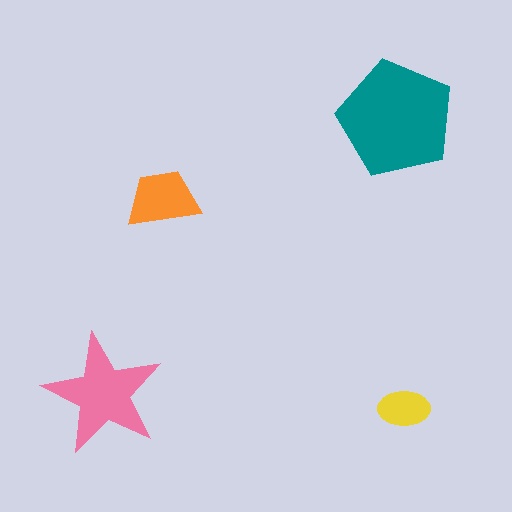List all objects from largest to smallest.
The teal pentagon, the pink star, the orange trapezoid, the yellow ellipse.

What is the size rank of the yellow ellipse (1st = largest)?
4th.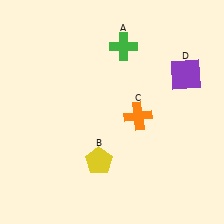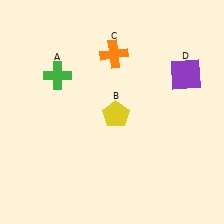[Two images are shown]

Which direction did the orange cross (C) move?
The orange cross (C) moved up.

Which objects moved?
The objects that moved are: the green cross (A), the yellow pentagon (B), the orange cross (C).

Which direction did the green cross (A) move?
The green cross (A) moved left.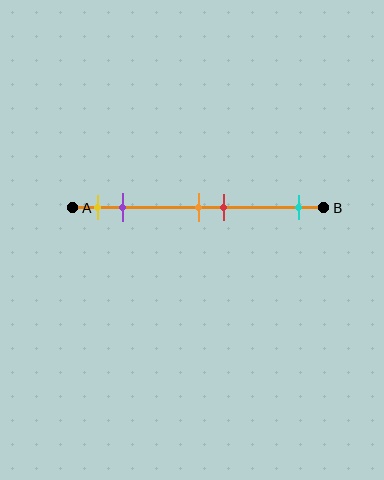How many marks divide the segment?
There are 5 marks dividing the segment.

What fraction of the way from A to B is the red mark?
The red mark is approximately 60% (0.6) of the way from A to B.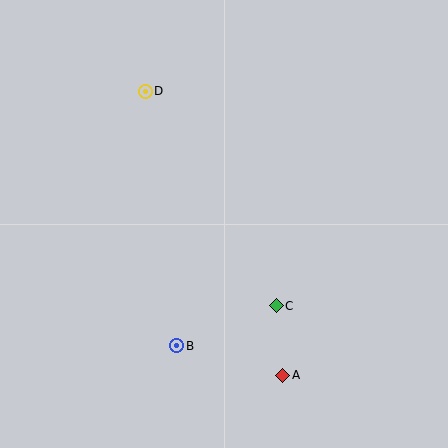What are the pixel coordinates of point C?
Point C is at (276, 306).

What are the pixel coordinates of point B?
Point B is at (177, 346).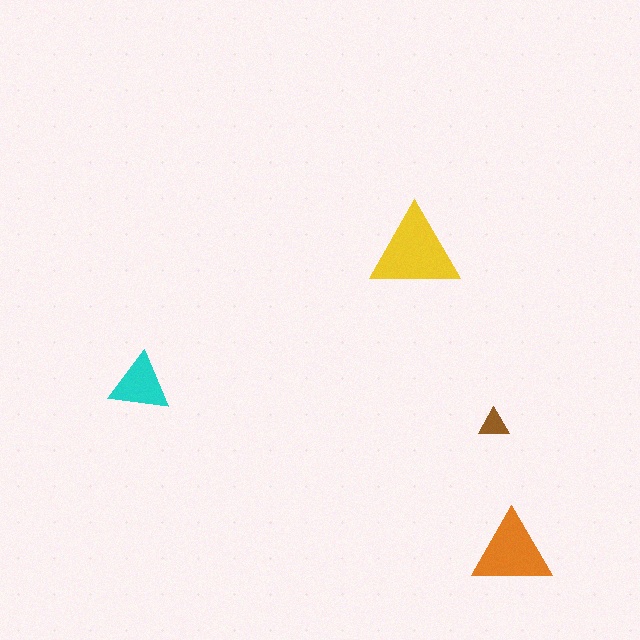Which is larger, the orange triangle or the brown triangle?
The orange one.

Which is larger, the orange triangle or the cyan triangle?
The orange one.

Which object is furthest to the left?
The cyan triangle is leftmost.